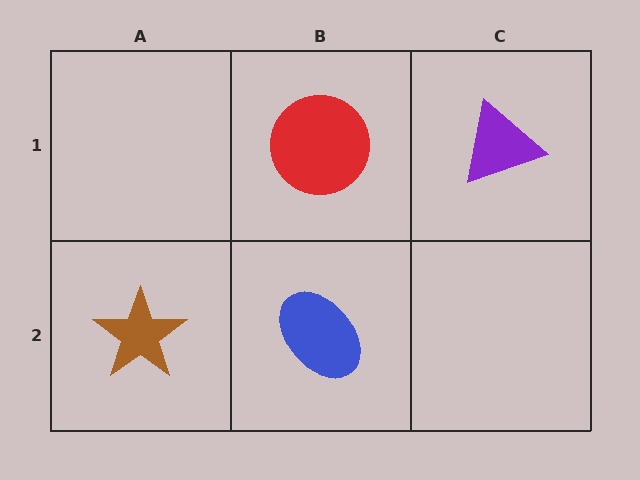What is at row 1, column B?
A red circle.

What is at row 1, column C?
A purple triangle.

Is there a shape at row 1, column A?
No, that cell is empty.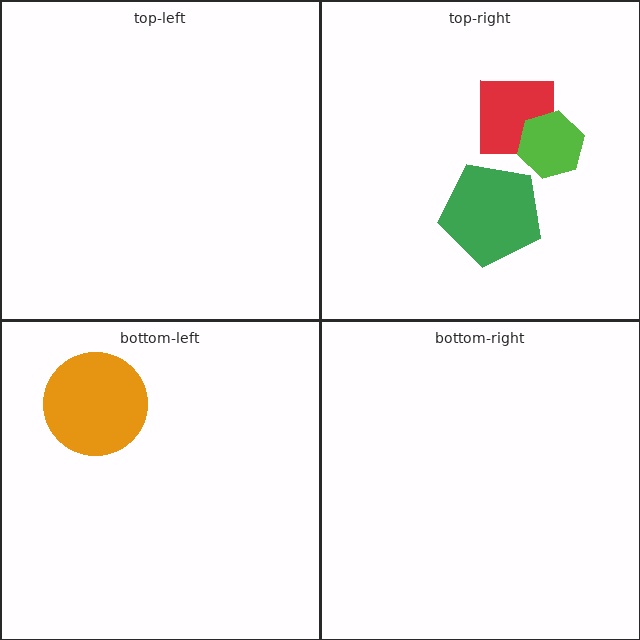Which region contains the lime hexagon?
The top-right region.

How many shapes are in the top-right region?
3.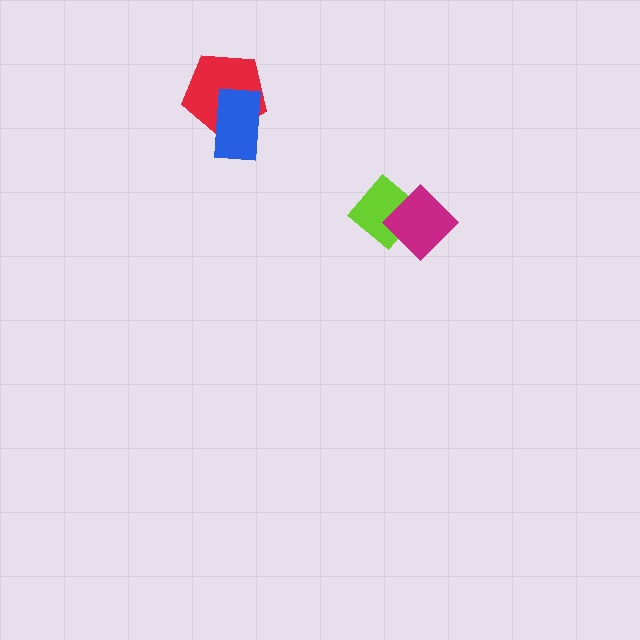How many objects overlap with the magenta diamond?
1 object overlaps with the magenta diamond.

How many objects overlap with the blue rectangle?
1 object overlaps with the blue rectangle.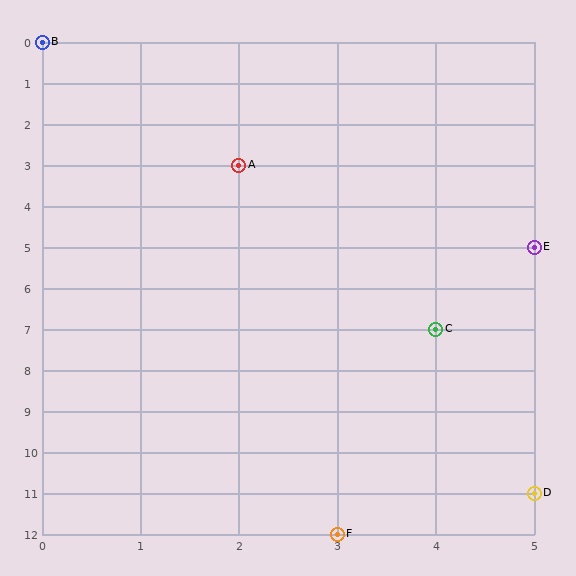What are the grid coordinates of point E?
Point E is at grid coordinates (5, 5).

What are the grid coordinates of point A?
Point A is at grid coordinates (2, 3).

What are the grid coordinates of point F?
Point F is at grid coordinates (3, 12).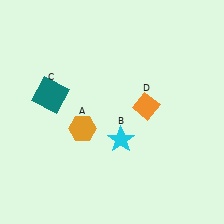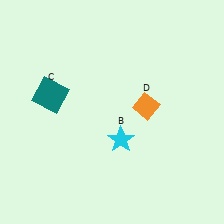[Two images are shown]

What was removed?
The orange hexagon (A) was removed in Image 2.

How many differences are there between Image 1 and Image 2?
There is 1 difference between the two images.